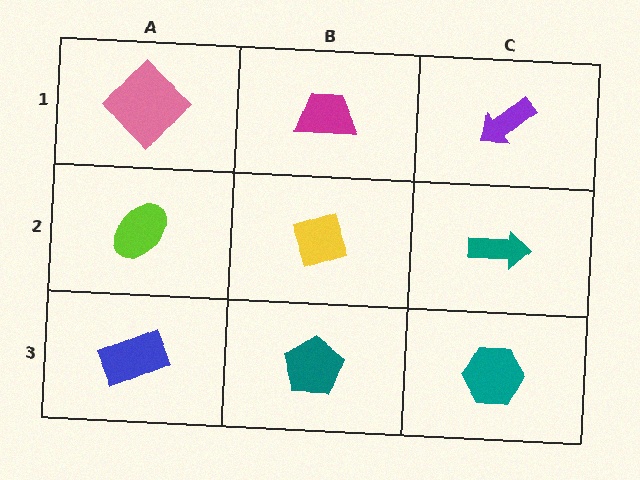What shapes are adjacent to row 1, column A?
A lime ellipse (row 2, column A), a magenta trapezoid (row 1, column B).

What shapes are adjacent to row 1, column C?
A teal arrow (row 2, column C), a magenta trapezoid (row 1, column B).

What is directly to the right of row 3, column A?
A teal pentagon.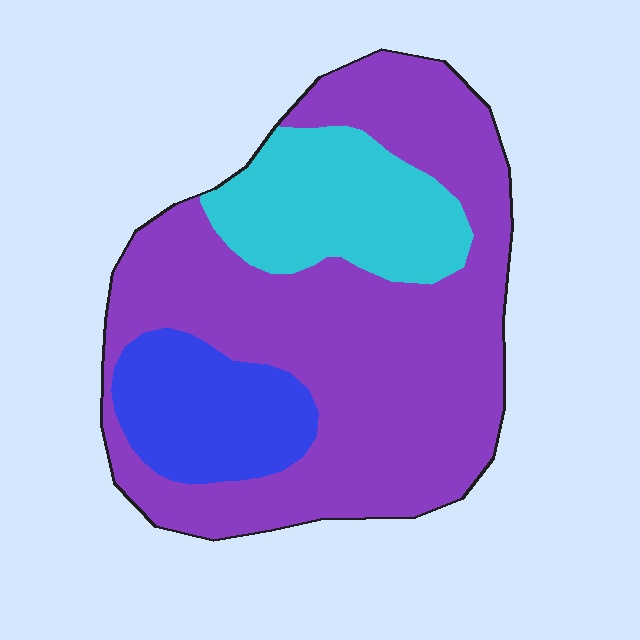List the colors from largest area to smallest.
From largest to smallest: purple, cyan, blue.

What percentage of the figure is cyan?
Cyan covers roughly 20% of the figure.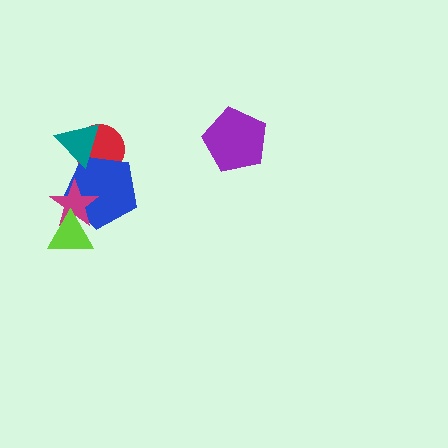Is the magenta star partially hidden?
Yes, it is partially covered by another shape.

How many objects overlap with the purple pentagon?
0 objects overlap with the purple pentagon.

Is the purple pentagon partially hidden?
No, no other shape covers it.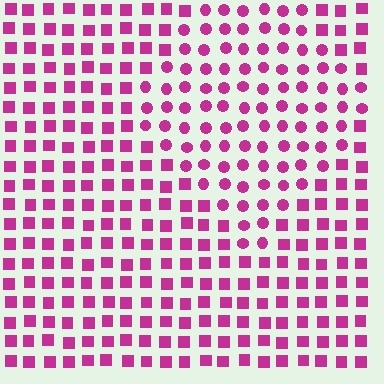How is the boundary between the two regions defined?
The boundary is defined by a change in element shape: circles inside vs. squares outside. All elements share the same color and spacing.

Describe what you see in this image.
The image is filled with small magenta elements arranged in a uniform grid. A diamond-shaped region contains circles, while the surrounding area contains squares. The boundary is defined purely by the change in element shape.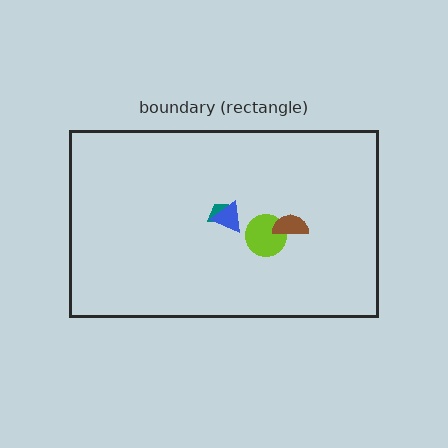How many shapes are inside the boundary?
4 inside, 0 outside.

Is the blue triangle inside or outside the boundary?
Inside.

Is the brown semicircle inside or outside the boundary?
Inside.